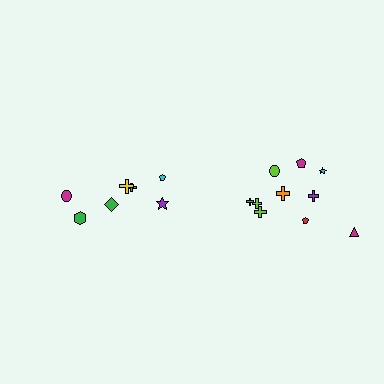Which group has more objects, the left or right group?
The right group.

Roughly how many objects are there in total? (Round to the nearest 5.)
Roughly 15 objects in total.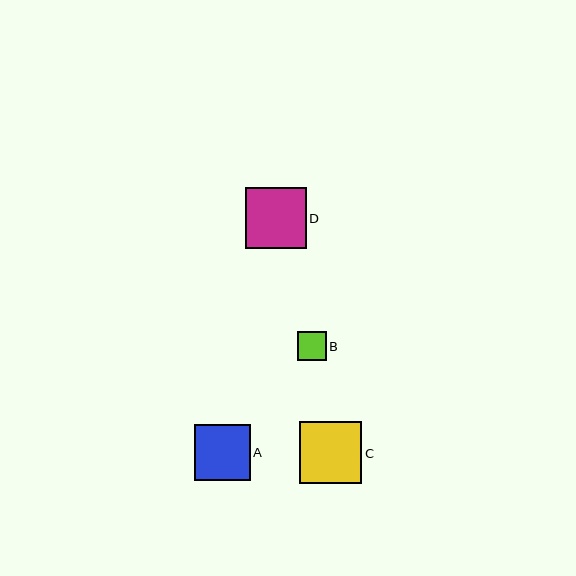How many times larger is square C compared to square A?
Square C is approximately 1.1 times the size of square A.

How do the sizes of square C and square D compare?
Square C and square D are approximately the same size.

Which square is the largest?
Square C is the largest with a size of approximately 62 pixels.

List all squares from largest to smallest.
From largest to smallest: C, D, A, B.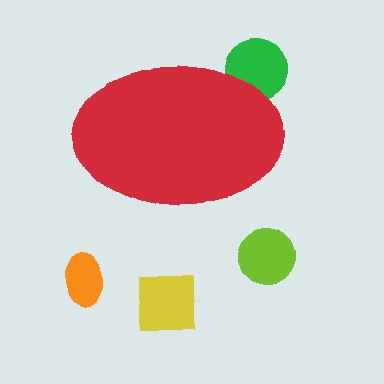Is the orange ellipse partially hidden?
No, the orange ellipse is fully visible.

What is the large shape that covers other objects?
A red ellipse.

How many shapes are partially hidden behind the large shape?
1 shape is partially hidden.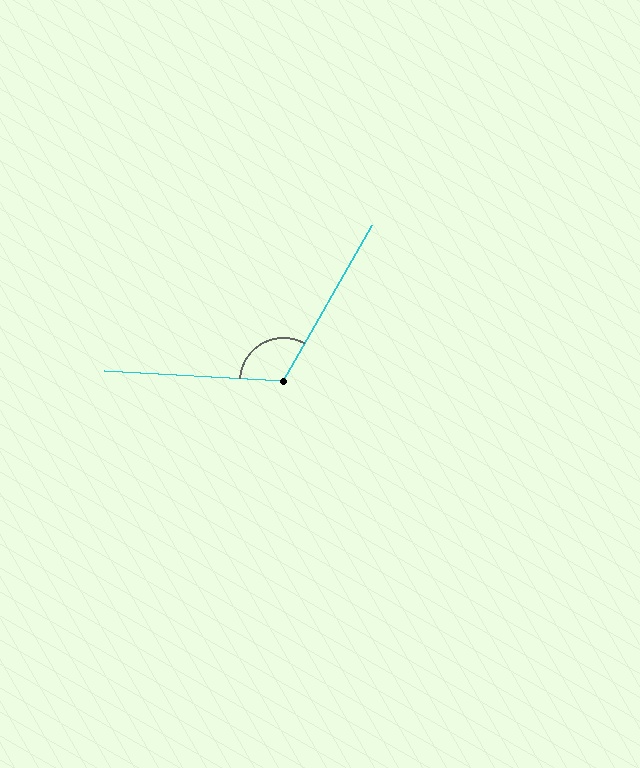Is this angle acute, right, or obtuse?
It is obtuse.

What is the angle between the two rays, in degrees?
Approximately 116 degrees.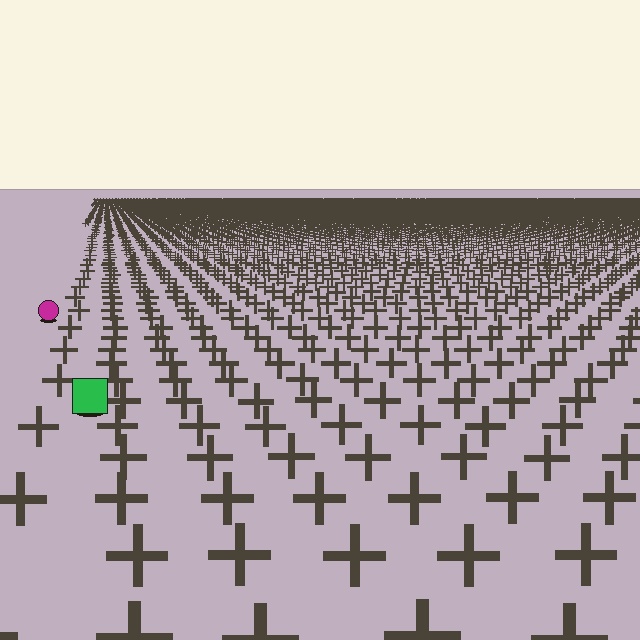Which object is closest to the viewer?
The green square is closest. The texture marks near it are larger and more spread out.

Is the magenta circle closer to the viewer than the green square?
No. The green square is closer — you can tell from the texture gradient: the ground texture is coarser near it.